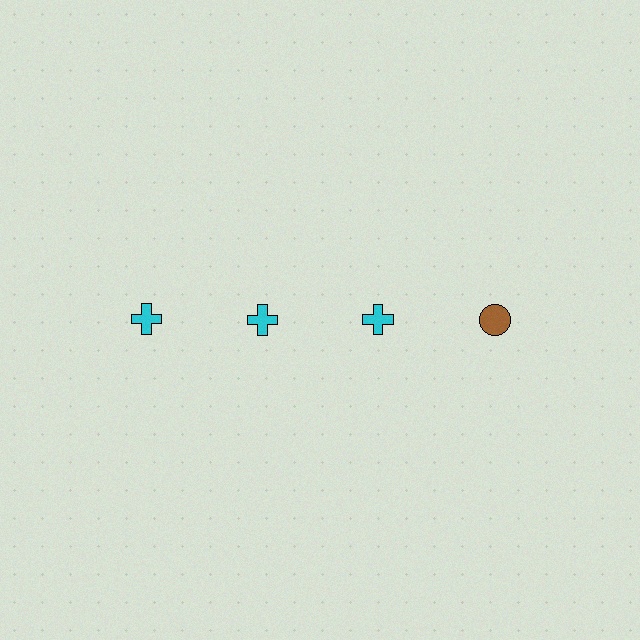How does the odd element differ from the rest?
It differs in both color (brown instead of cyan) and shape (circle instead of cross).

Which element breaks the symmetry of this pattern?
The brown circle in the top row, second from right column breaks the symmetry. All other shapes are cyan crosses.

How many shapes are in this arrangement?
There are 4 shapes arranged in a grid pattern.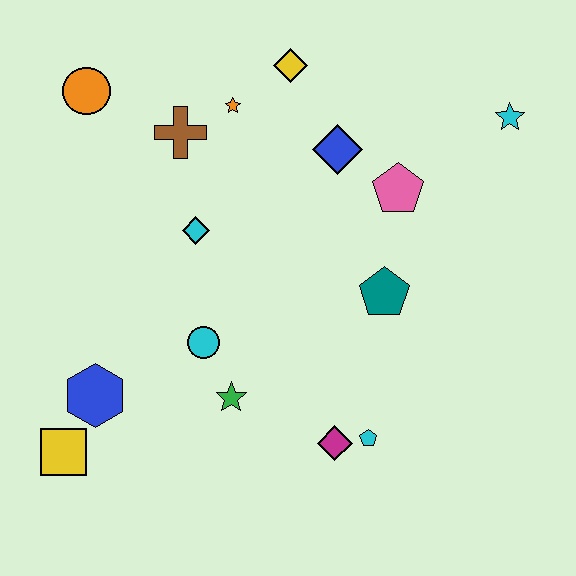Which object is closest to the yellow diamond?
The orange star is closest to the yellow diamond.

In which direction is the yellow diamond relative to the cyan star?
The yellow diamond is to the left of the cyan star.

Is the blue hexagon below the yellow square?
No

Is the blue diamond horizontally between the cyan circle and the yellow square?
No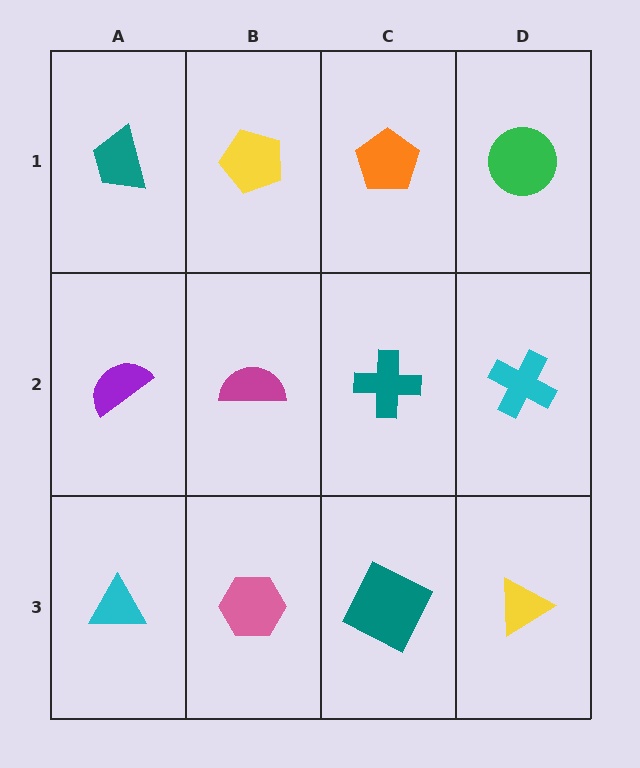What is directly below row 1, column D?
A cyan cross.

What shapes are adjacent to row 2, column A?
A teal trapezoid (row 1, column A), a cyan triangle (row 3, column A), a magenta semicircle (row 2, column B).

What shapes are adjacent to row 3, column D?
A cyan cross (row 2, column D), a teal square (row 3, column C).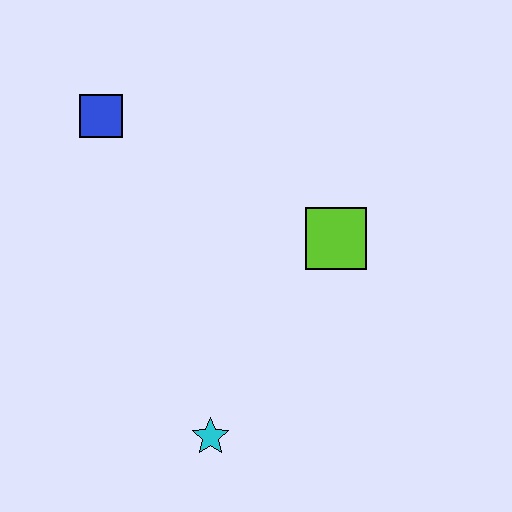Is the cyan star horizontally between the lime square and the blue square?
Yes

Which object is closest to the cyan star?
The lime square is closest to the cyan star.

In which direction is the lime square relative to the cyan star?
The lime square is above the cyan star.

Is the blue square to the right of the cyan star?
No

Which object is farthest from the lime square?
The blue square is farthest from the lime square.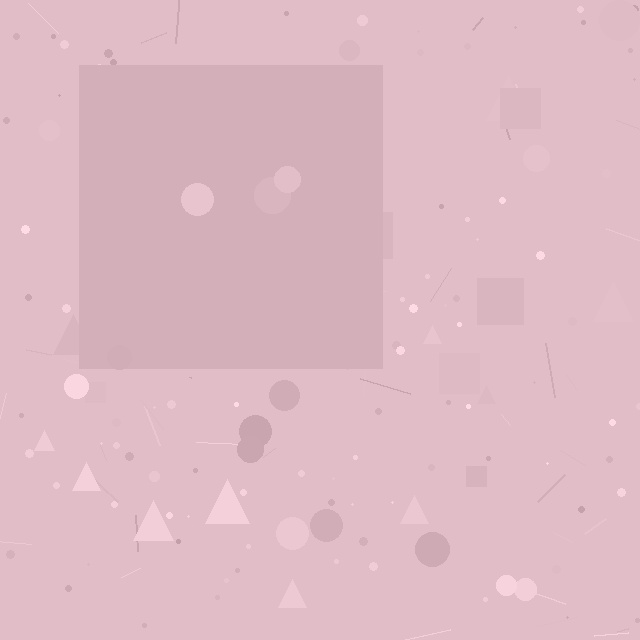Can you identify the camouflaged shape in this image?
The camouflaged shape is a square.